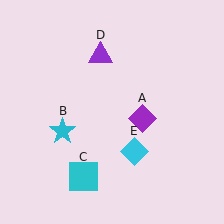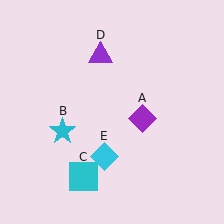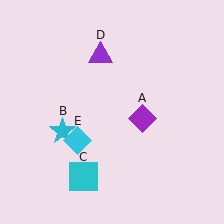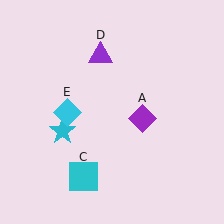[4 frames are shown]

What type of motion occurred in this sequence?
The cyan diamond (object E) rotated clockwise around the center of the scene.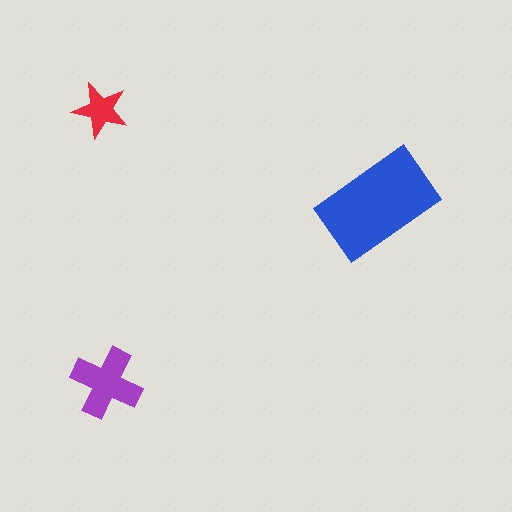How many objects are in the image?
There are 3 objects in the image.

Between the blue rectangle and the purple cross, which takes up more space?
The blue rectangle.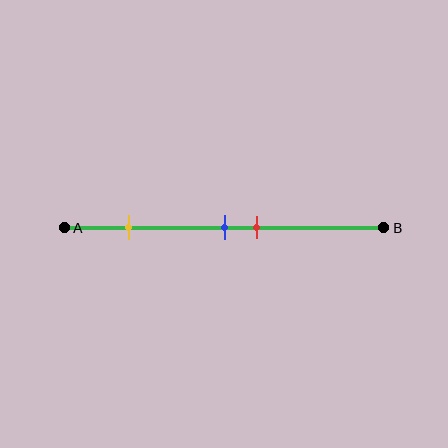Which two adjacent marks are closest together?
The blue and red marks are the closest adjacent pair.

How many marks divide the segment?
There are 3 marks dividing the segment.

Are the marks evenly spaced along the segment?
No, the marks are not evenly spaced.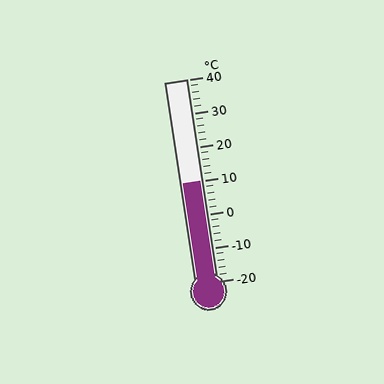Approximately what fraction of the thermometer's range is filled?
The thermometer is filled to approximately 50% of its range.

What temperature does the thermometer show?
The thermometer shows approximately 10°C.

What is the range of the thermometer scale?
The thermometer scale ranges from -20°C to 40°C.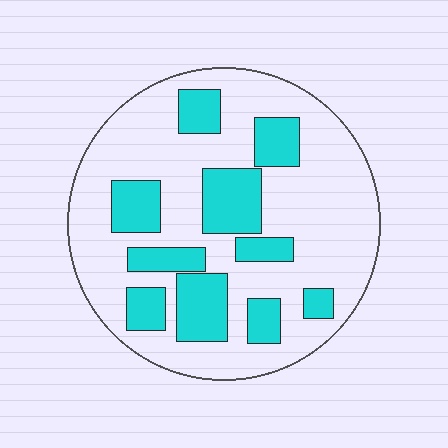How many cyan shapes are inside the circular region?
10.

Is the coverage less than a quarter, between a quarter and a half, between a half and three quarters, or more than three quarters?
Between a quarter and a half.